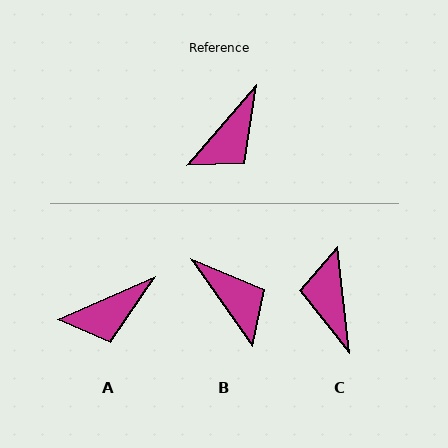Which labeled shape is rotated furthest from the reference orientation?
C, about 132 degrees away.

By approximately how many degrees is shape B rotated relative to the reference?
Approximately 76 degrees counter-clockwise.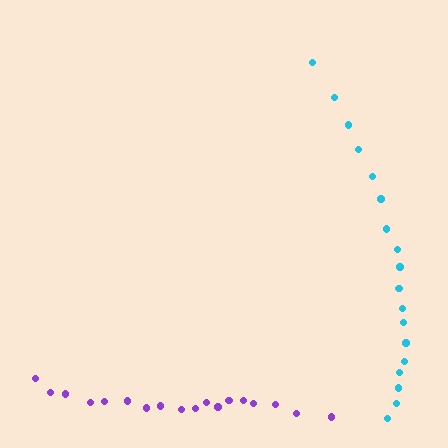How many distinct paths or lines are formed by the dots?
There are 2 distinct paths.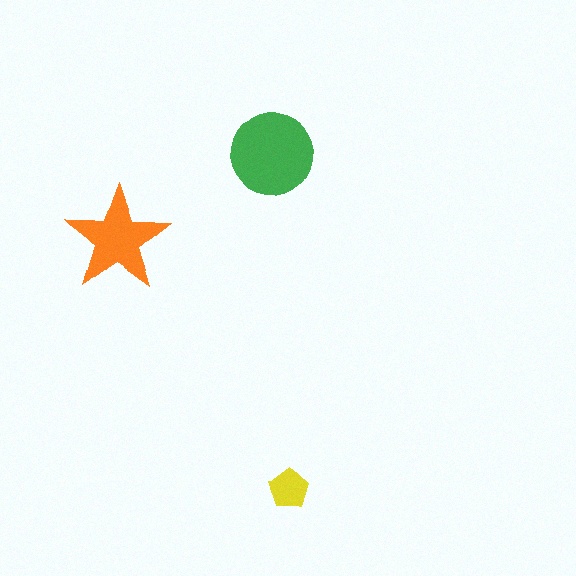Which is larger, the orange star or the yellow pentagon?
The orange star.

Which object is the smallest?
The yellow pentagon.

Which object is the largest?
The green circle.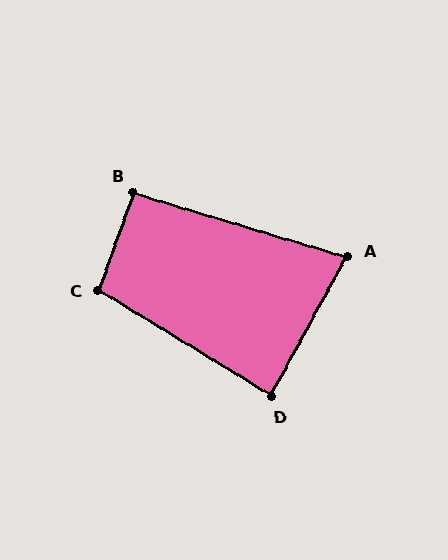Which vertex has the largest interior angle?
C, at approximately 102 degrees.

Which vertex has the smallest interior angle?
A, at approximately 78 degrees.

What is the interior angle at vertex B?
Approximately 93 degrees (approximately right).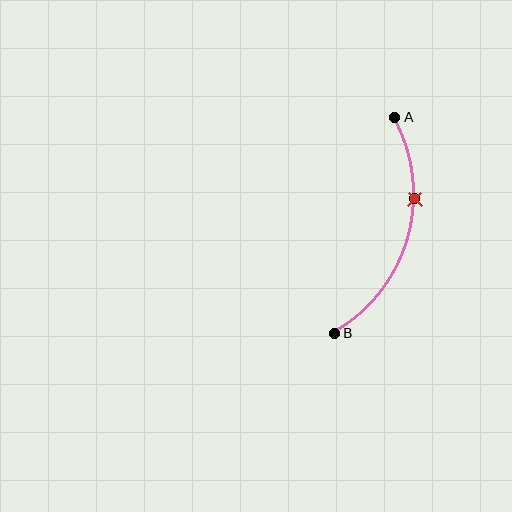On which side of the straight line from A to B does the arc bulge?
The arc bulges to the right of the straight line connecting A and B.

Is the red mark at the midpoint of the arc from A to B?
No. The red mark lies on the arc but is closer to endpoint A. The arc midpoint would be at the point on the curve equidistant along the arc from both A and B.